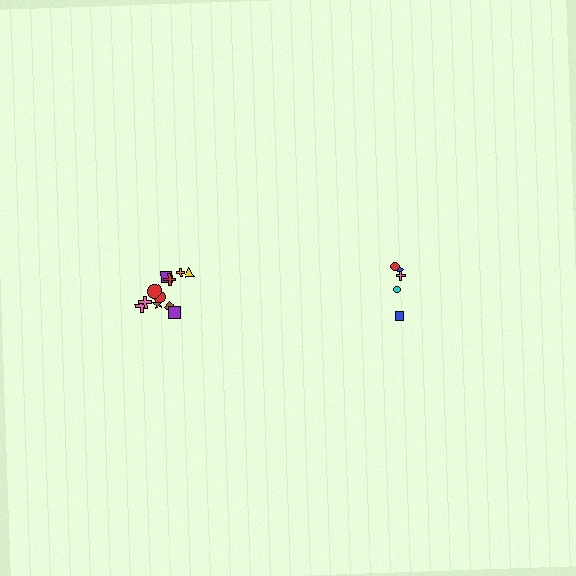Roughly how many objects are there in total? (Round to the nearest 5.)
Roughly 15 objects in total.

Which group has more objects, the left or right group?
The left group.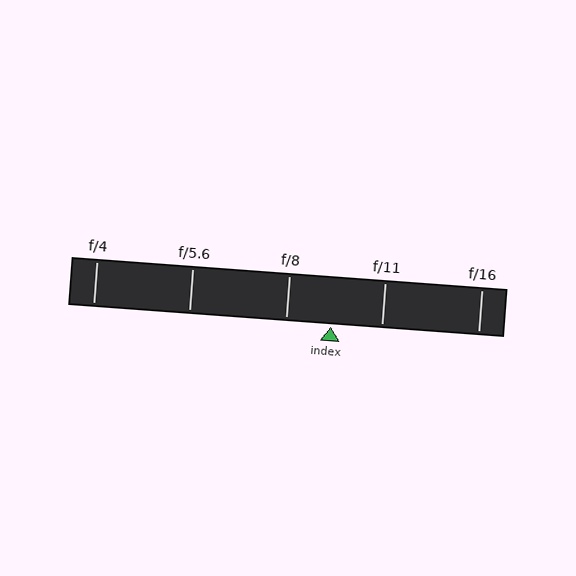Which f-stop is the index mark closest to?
The index mark is closest to f/8.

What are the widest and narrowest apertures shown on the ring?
The widest aperture shown is f/4 and the narrowest is f/16.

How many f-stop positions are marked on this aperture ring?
There are 5 f-stop positions marked.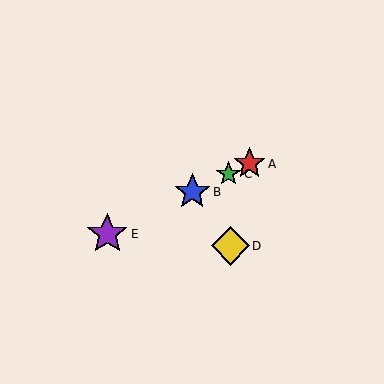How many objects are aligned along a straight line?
4 objects (A, B, C, E) are aligned along a straight line.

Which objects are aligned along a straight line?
Objects A, B, C, E are aligned along a straight line.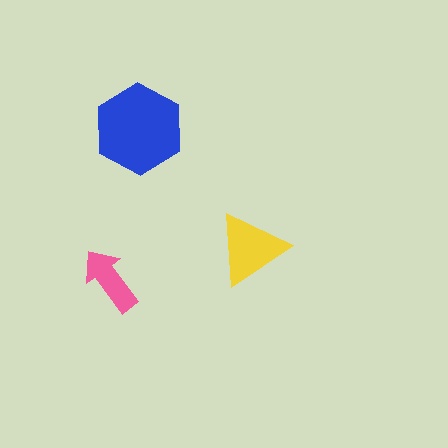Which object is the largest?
The blue hexagon.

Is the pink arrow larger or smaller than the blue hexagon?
Smaller.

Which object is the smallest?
The pink arrow.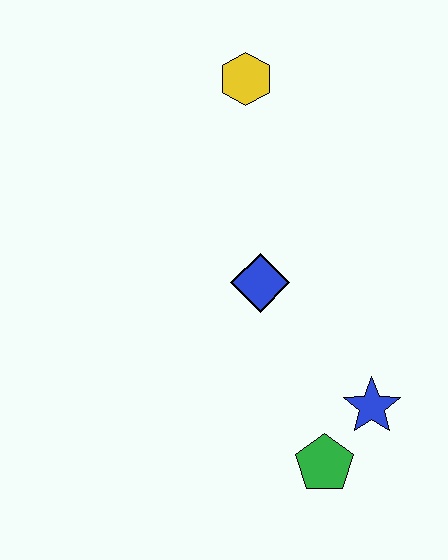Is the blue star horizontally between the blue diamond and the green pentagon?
No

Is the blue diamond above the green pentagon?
Yes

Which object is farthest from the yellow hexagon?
The green pentagon is farthest from the yellow hexagon.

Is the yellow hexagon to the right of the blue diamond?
No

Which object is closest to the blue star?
The green pentagon is closest to the blue star.